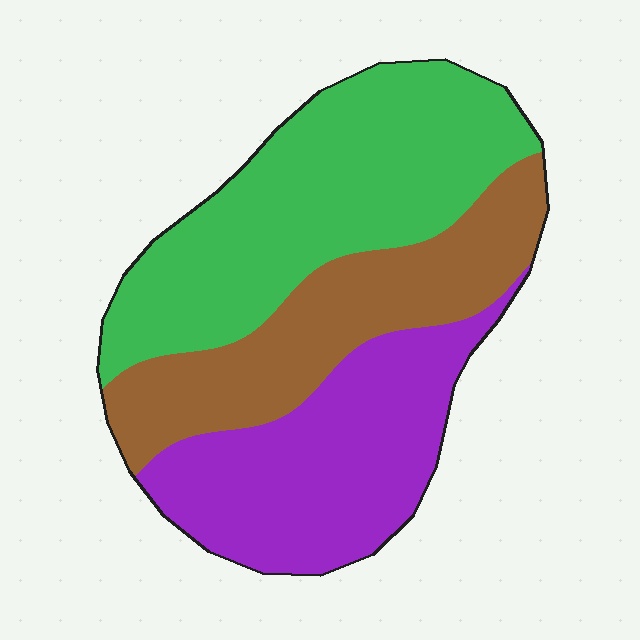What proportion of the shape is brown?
Brown takes up about one quarter (1/4) of the shape.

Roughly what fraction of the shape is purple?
Purple takes up about one third (1/3) of the shape.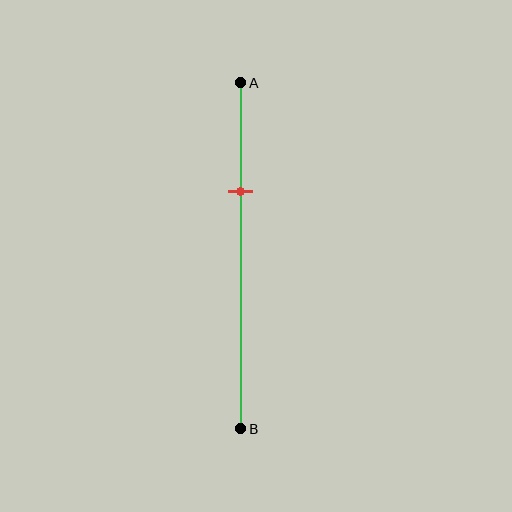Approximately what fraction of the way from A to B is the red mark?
The red mark is approximately 30% of the way from A to B.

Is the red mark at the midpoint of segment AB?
No, the mark is at about 30% from A, not at the 50% midpoint.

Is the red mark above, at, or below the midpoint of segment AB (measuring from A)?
The red mark is above the midpoint of segment AB.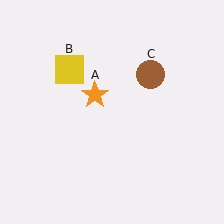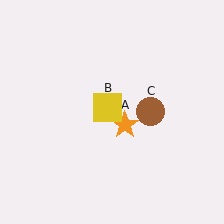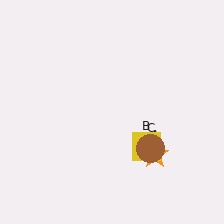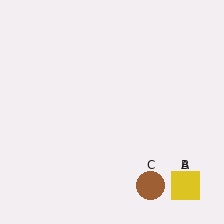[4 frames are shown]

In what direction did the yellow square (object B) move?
The yellow square (object B) moved down and to the right.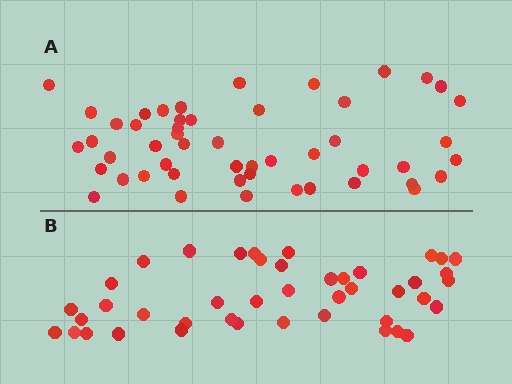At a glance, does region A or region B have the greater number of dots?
Region A (the top region) has more dots.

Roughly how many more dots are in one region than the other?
Region A has roughly 8 or so more dots than region B.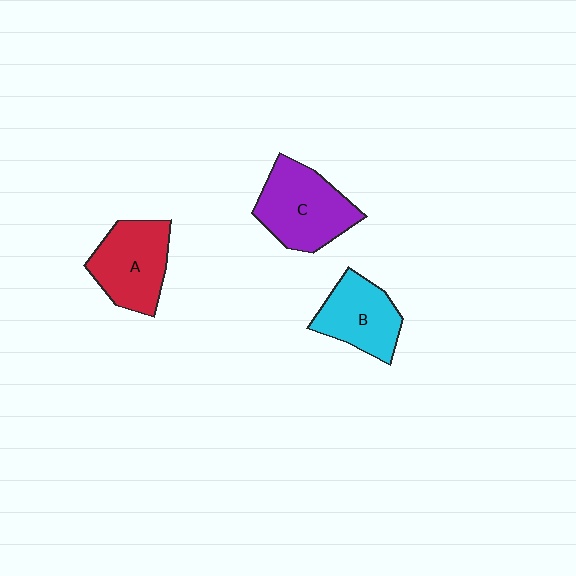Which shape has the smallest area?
Shape B (cyan).